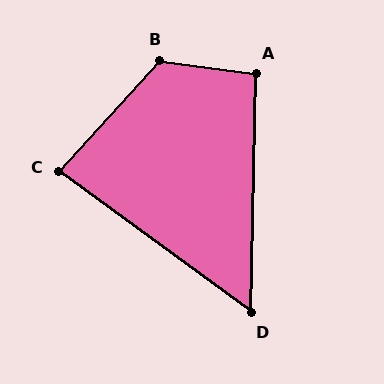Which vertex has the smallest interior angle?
D, at approximately 55 degrees.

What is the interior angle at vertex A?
Approximately 96 degrees (obtuse).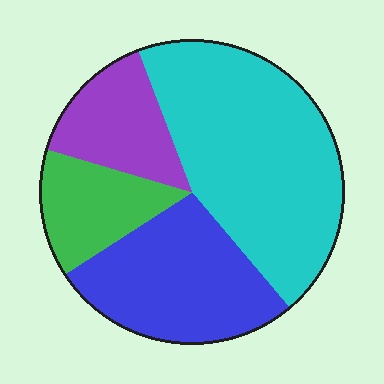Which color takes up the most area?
Cyan, at roughly 45%.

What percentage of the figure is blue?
Blue covers 27% of the figure.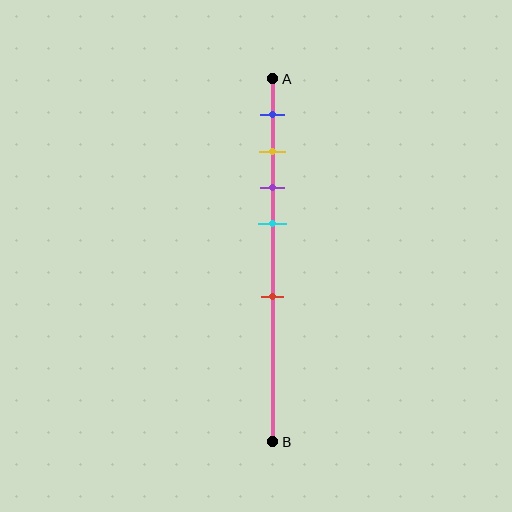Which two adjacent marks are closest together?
The yellow and purple marks are the closest adjacent pair.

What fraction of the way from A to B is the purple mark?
The purple mark is approximately 30% (0.3) of the way from A to B.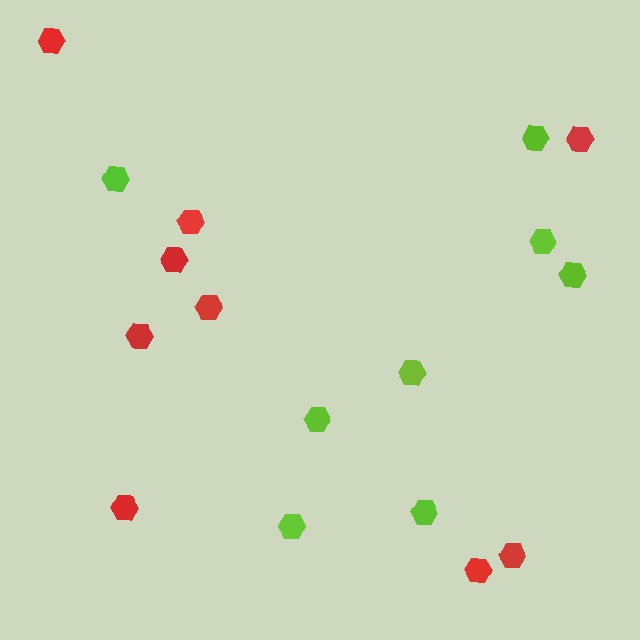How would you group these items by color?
There are 2 groups: one group of red hexagons (9) and one group of lime hexagons (8).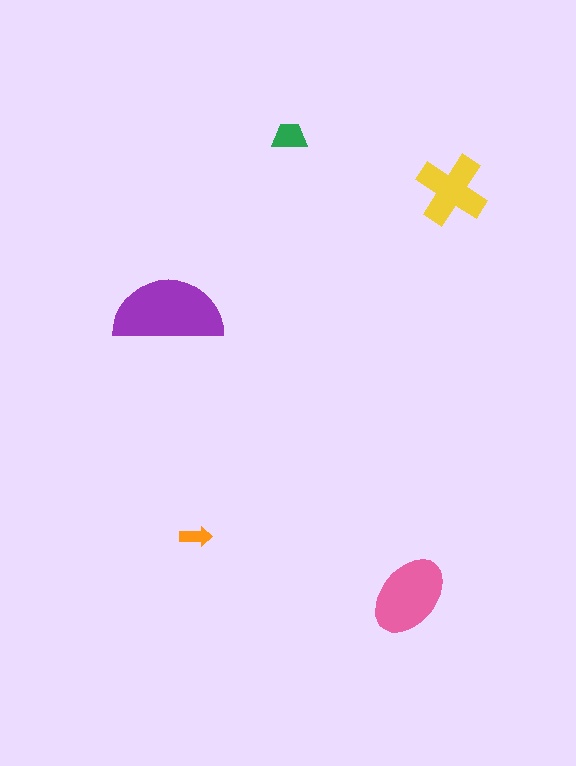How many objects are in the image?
There are 5 objects in the image.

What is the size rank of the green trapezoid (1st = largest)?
4th.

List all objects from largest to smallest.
The purple semicircle, the pink ellipse, the yellow cross, the green trapezoid, the orange arrow.